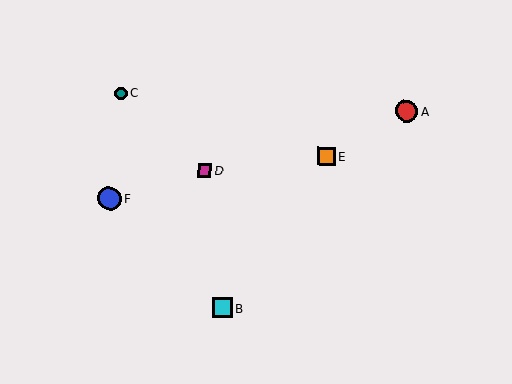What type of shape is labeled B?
Shape B is a cyan square.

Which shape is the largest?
The blue circle (labeled F) is the largest.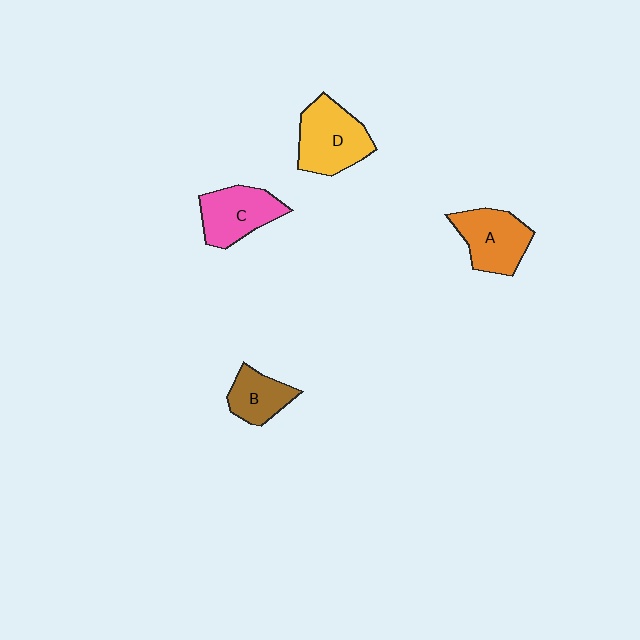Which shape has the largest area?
Shape D (yellow).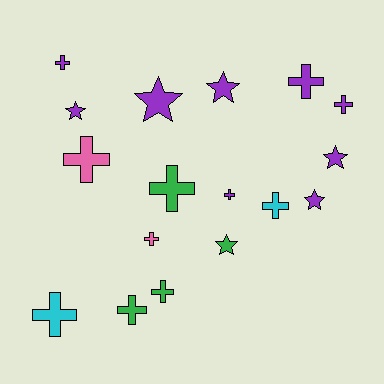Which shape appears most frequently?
Cross, with 11 objects.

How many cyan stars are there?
There are no cyan stars.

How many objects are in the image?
There are 17 objects.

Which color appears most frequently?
Purple, with 9 objects.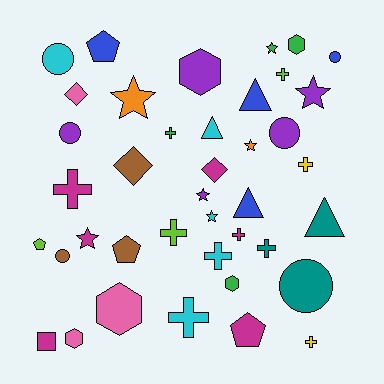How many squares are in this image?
There is 1 square.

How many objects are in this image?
There are 40 objects.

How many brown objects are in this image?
There are 3 brown objects.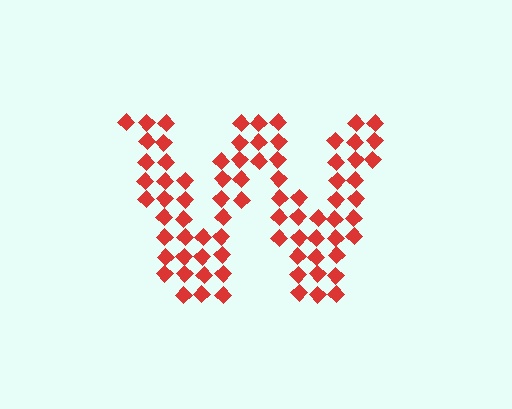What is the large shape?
The large shape is the letter W.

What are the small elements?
The small elements are diamonds.